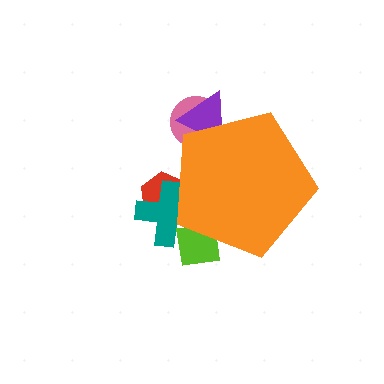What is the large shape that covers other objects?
An orange pentagon.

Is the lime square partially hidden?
Yes, the lime square is partially hidden behind the orange pentagon.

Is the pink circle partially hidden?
Yes, the pink circle is partially hidden behind the orange pentagon.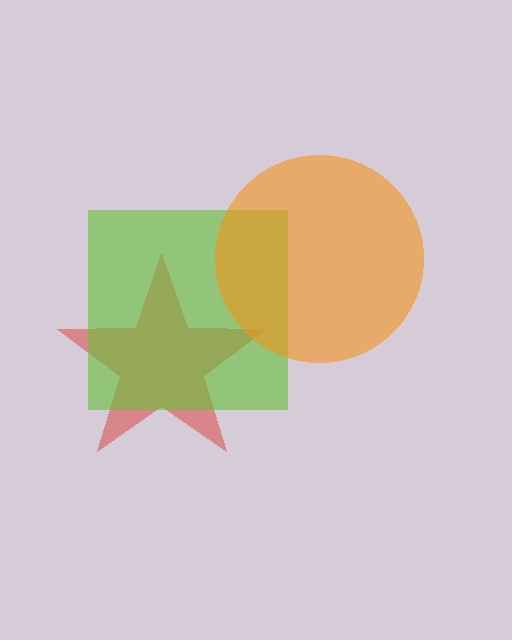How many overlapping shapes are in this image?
There are 3 overlapping shapes in the image.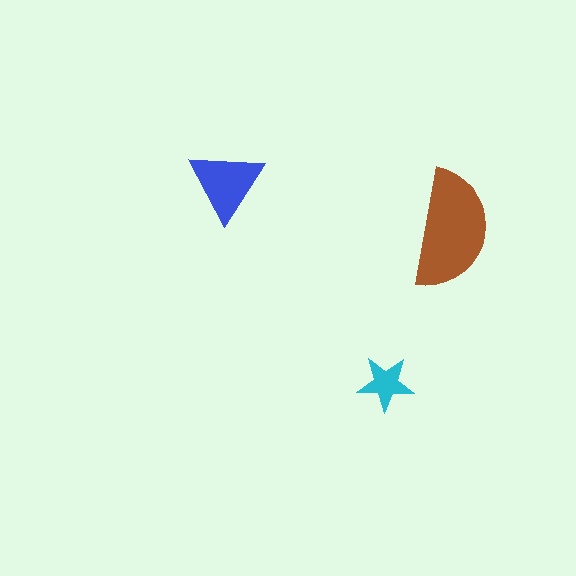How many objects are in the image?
There are 3 objects in the image.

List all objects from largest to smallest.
The brown semicircle, the blue triangle, the cyan star.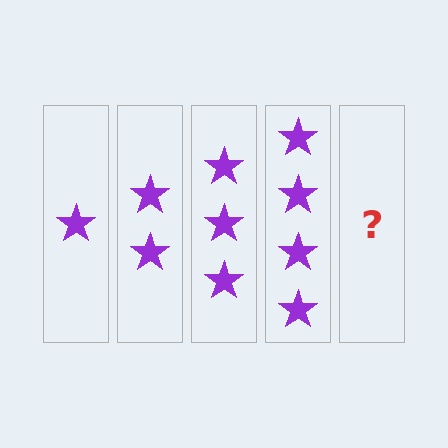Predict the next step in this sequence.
The next step is 5 stars.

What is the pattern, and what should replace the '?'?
The pattern is that each step adds one more star. The '?' should be 5 stars.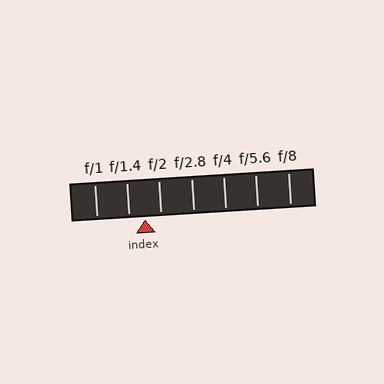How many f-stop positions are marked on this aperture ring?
There are 7 f-stop positions marked.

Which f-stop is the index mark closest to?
The index mark is closest to f/1.4.